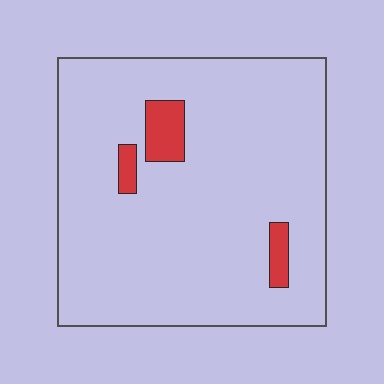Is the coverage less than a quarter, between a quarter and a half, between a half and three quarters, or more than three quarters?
Less than a quarter.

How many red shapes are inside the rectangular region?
3.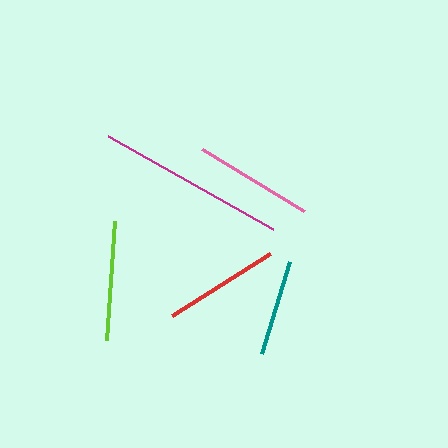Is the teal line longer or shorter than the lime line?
The lime line is longer than the teal line.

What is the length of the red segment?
The red segment is approximately 116 pixels long.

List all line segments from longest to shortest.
From longest to shortest: magenta, lime, pink, red, teal.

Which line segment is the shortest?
The teal line is the shortest at approximately 97 pixels.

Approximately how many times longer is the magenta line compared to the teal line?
The magenta line is approximately 2.0 times the length of the teal line.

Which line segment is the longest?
The magenta line is the longest at approximately 190 pixels.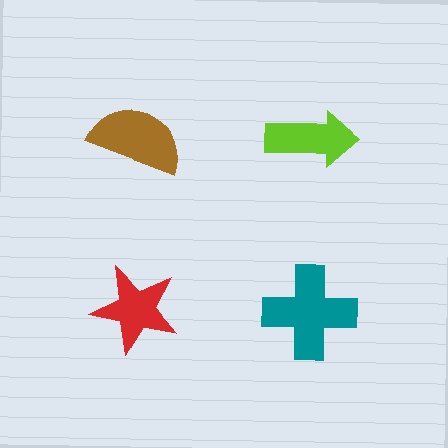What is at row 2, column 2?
A teal cross.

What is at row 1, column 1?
A brown semicircle.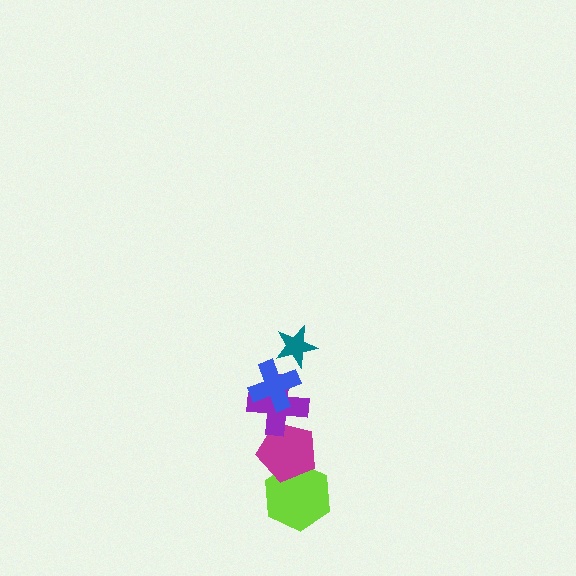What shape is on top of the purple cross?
The blue cross is on top of the purple cross.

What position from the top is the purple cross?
The purple cross is 3rd from the top.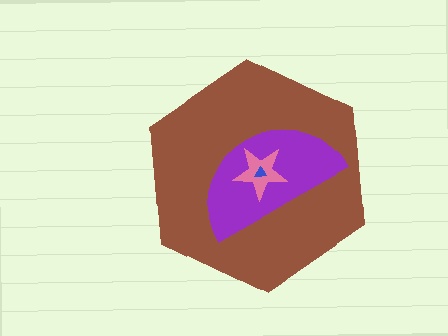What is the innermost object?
The blue triangle.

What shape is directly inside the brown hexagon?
The purple semicircle.